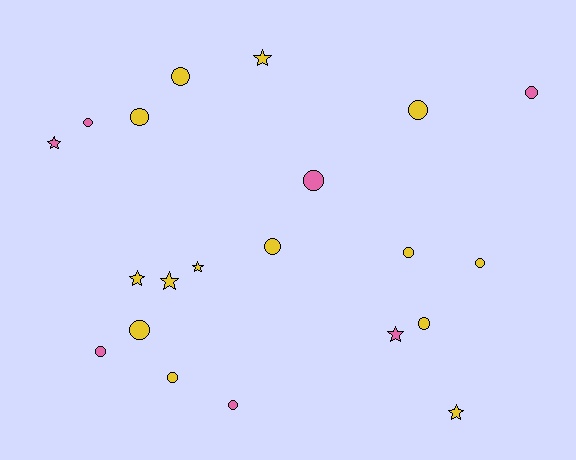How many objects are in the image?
There are 21 objects.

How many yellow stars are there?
There are 5 yellow stars.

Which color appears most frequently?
Yellow, with 14 objects.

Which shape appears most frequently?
Circle, with 14 objects.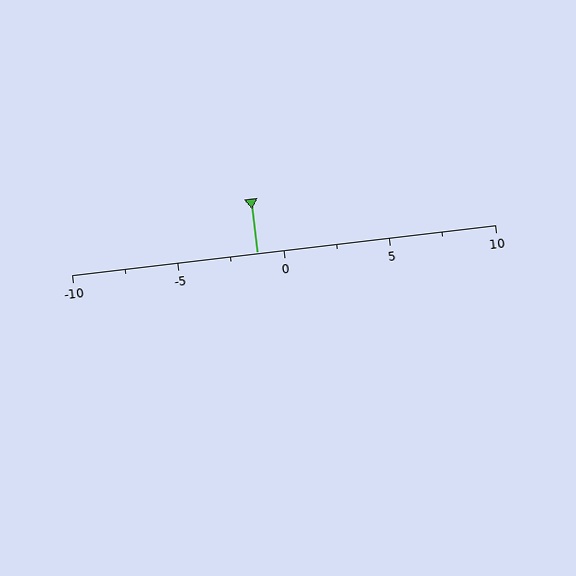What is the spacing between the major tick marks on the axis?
The major ticks are spaced 5 apart.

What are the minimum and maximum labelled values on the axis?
The axis runs from -10 to 10.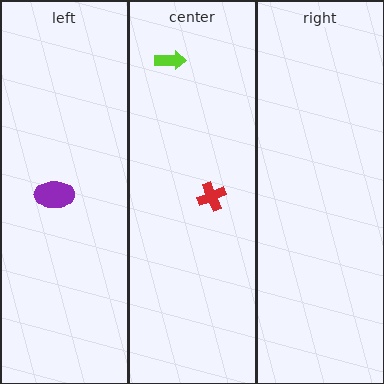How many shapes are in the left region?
1.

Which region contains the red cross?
The center region.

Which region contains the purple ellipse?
The left region.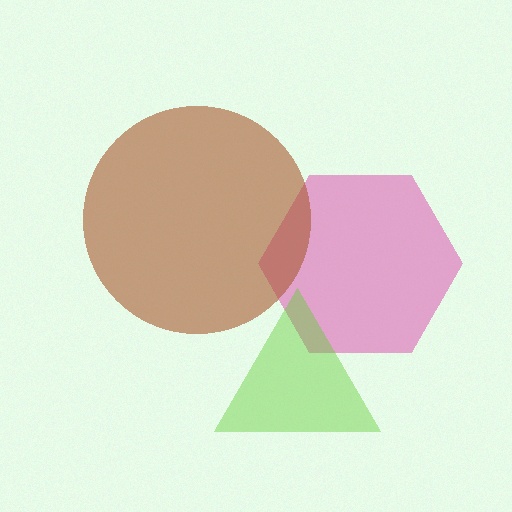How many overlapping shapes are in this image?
There are 3 overlapping shapes in the image.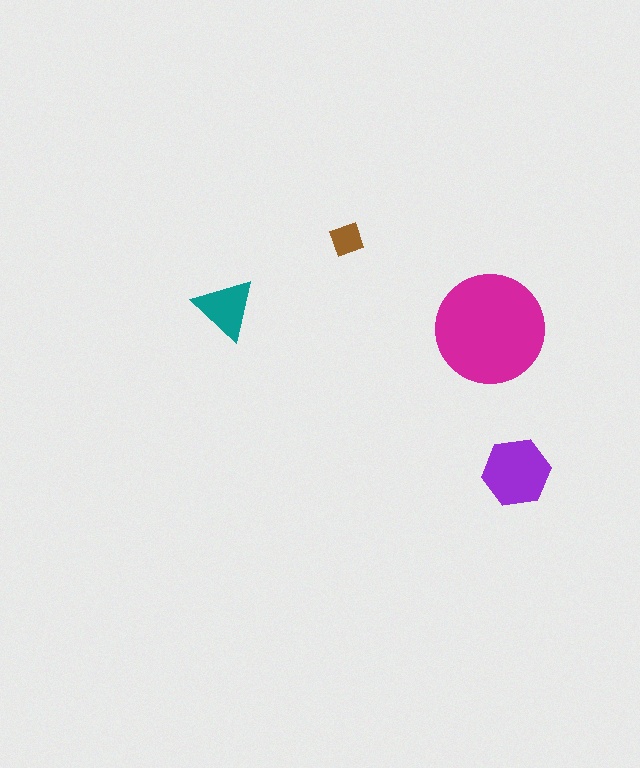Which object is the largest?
The magenta circle.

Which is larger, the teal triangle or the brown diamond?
The teal triangle.